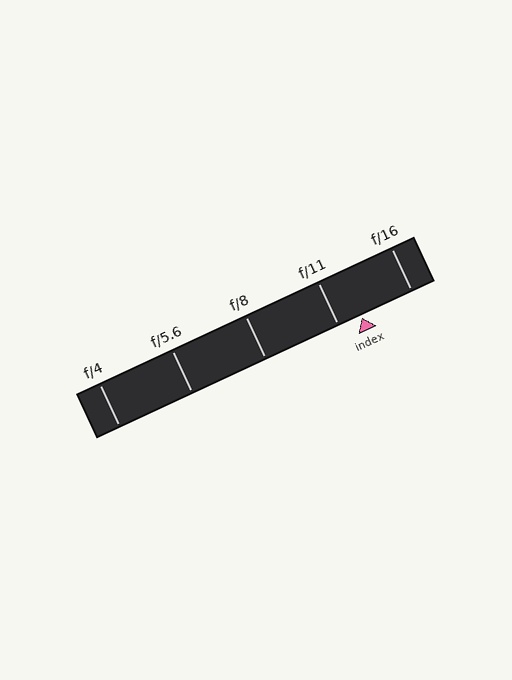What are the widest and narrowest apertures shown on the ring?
The widest aperture shown is f/4 and the narrowest is f/16.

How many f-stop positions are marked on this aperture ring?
There are 5 f-stop positions marked.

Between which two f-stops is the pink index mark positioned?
The index mark is between f/11 and f/16.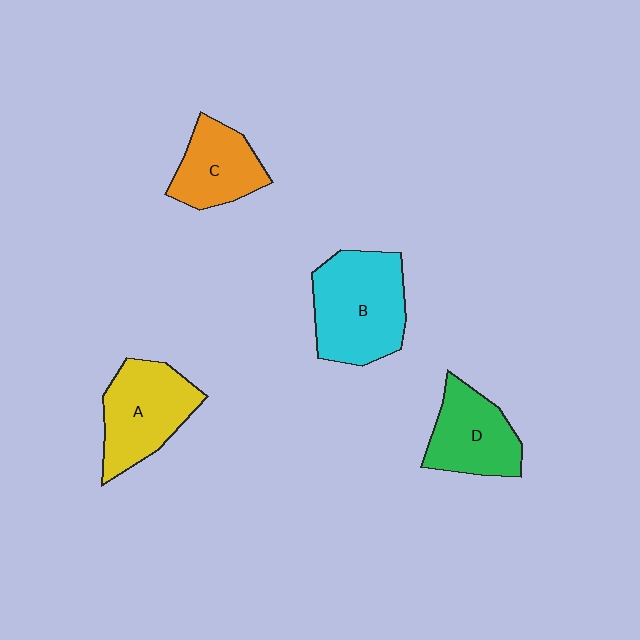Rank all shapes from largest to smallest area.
From largest to smallest: B (cyan), A (yellow), D (green), C (orange).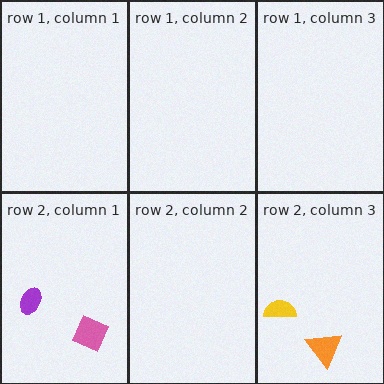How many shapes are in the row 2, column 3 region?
2.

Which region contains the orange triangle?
The row 2, column 3 region.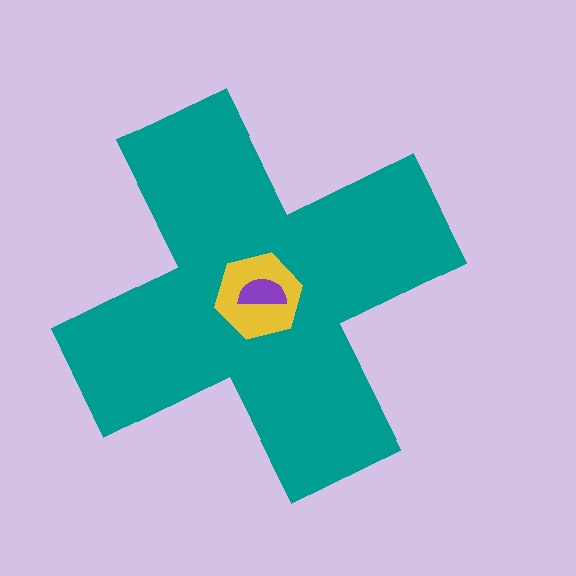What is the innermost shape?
The purple semicircle.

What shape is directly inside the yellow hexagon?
The purple semicircle.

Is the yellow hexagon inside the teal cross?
Yes.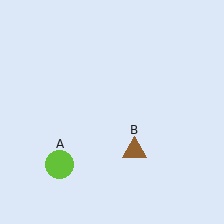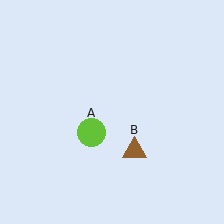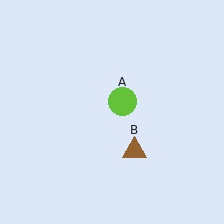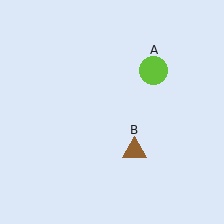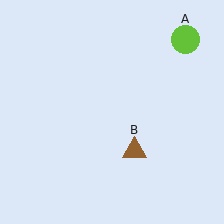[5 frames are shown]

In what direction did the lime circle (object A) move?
The lime circle (object A) moved up and to the right.